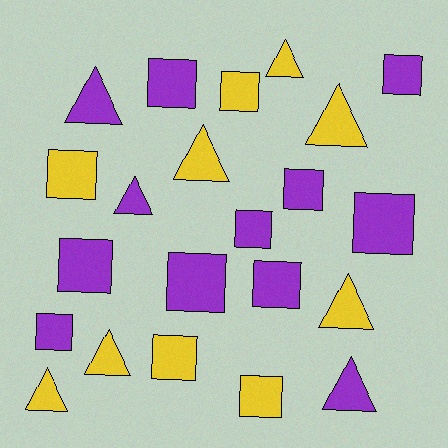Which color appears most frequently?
Purple, with 12 objects.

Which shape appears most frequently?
Square, with 13 objects.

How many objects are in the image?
There are 22 objects.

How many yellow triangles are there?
There are 6 yellow triangles.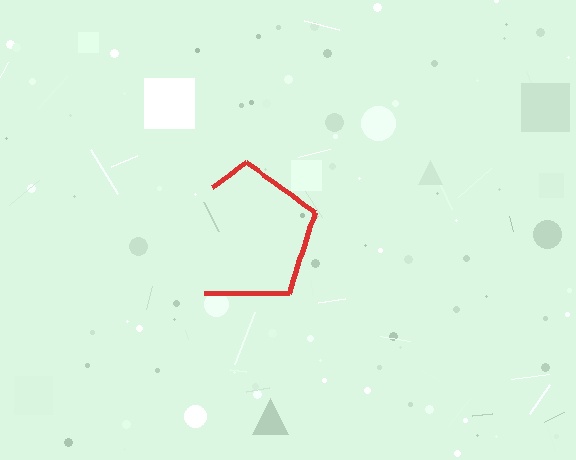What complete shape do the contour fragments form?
The contour fragments form a pentagon.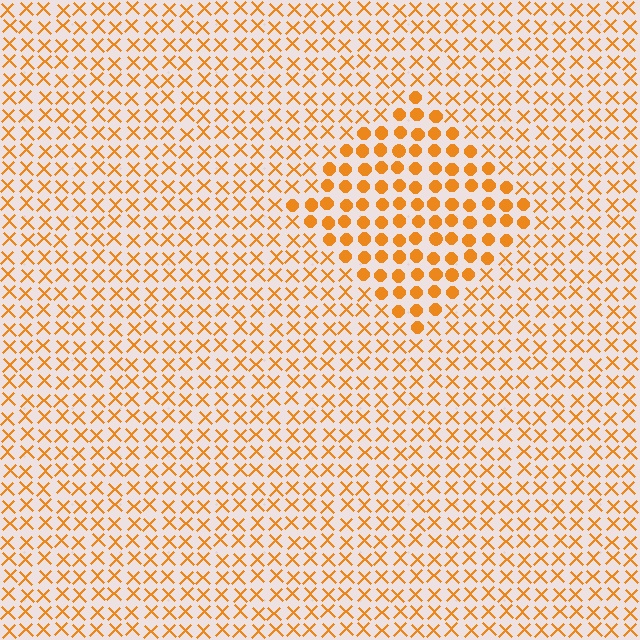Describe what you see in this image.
The image is filled with small orange elements arranged in a uniform grid. A diamond-shaped region contains circles, while the surrounding area contains X marks. The boundary is defined purely by the change in element shape.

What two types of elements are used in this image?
The image uses circles inside the diamond region and X marks outside it.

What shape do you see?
I see a diamond.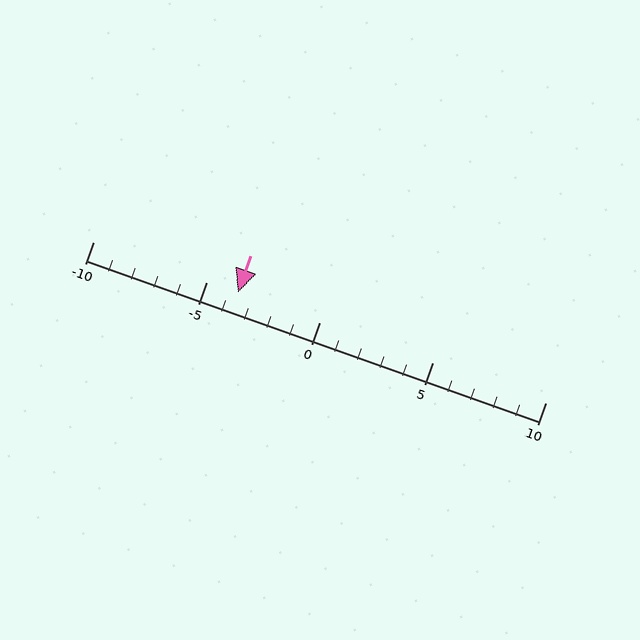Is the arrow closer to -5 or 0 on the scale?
The arrow is closer to -5.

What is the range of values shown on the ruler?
The ruler shows values from -10 to 10.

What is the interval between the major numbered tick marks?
The major tick marks are spaced 5 units apart.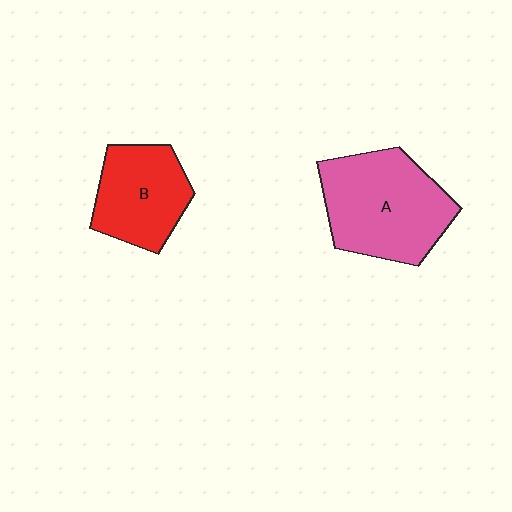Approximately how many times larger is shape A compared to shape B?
Approximately 1.4 times.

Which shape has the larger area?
Shape A (pink).